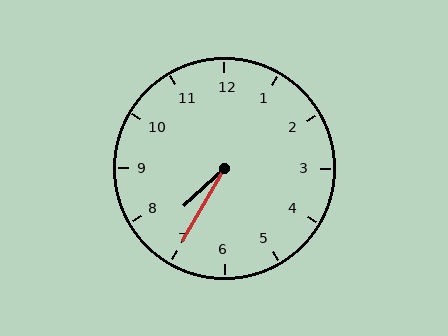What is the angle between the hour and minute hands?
Approximately 18 degrees.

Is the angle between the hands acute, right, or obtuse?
It is acute.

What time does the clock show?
7:35.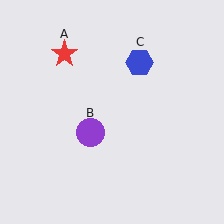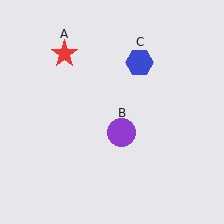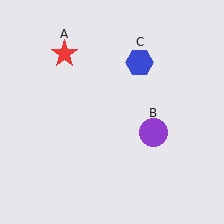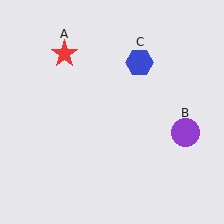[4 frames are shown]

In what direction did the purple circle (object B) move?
The purple circle (object B) moved right.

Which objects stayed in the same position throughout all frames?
Red star (object A) and blue hexagon (object C) remained stationary.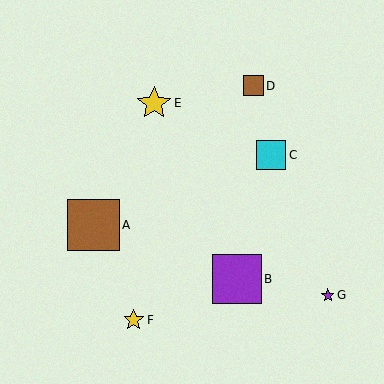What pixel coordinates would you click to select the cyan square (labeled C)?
Click at (271, 155) to select the cyan square C.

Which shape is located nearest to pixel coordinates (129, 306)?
The yellow star (labeled F) at (134, 320) is nearest to that location.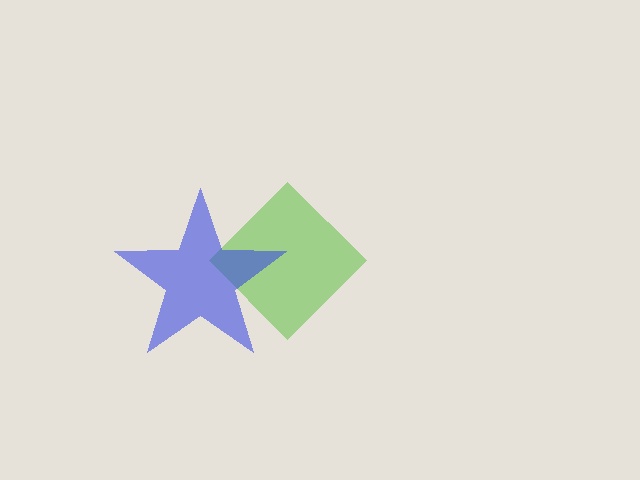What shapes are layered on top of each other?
The layered shapes are: a lime diamond, a blue star.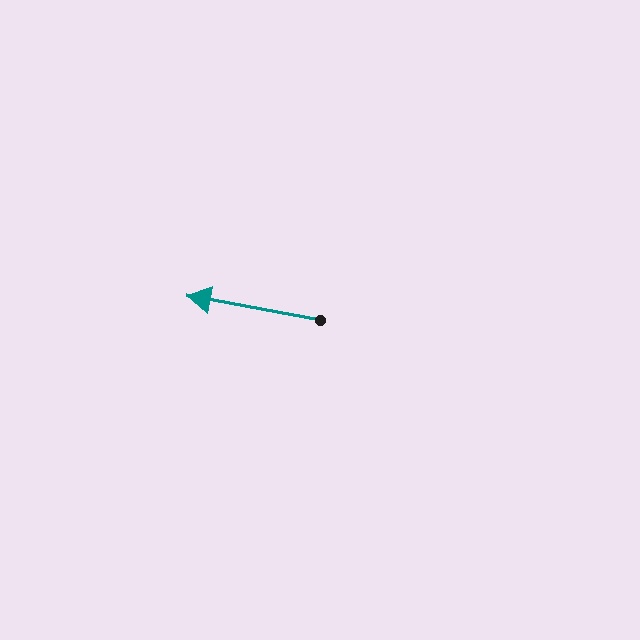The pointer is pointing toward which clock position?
Roughly 9 o'clock.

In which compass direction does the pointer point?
West.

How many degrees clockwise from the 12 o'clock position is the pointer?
Approximately 280 degrees.